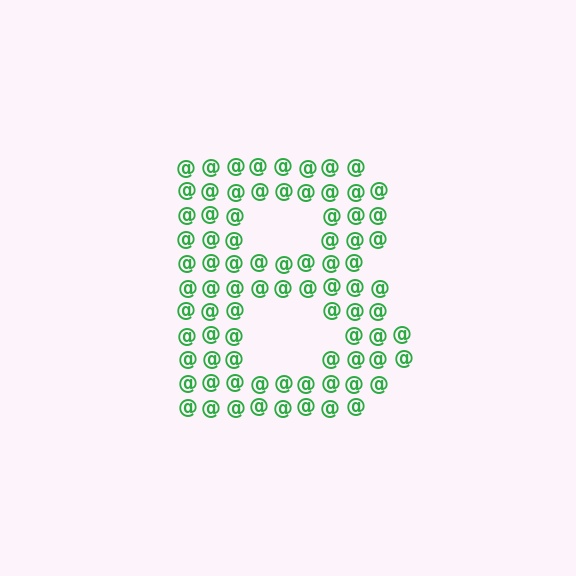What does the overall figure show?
The overall figure shows the letter B.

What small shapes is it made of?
It is made of small at signs.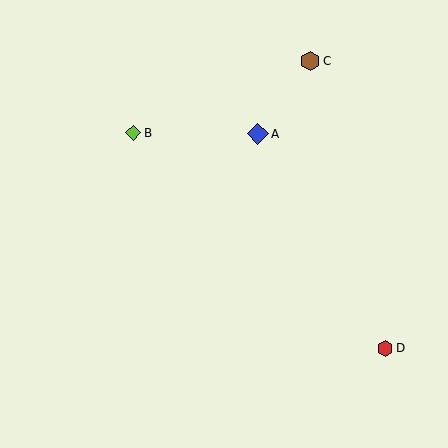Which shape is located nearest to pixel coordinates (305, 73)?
The brown hexagon (labeled C) at (310, 61) is nearest to that location.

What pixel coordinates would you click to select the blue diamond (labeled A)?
Click at (258, 134) to select the blue diamond A.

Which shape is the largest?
The blue diamond (labeled A) is the largest.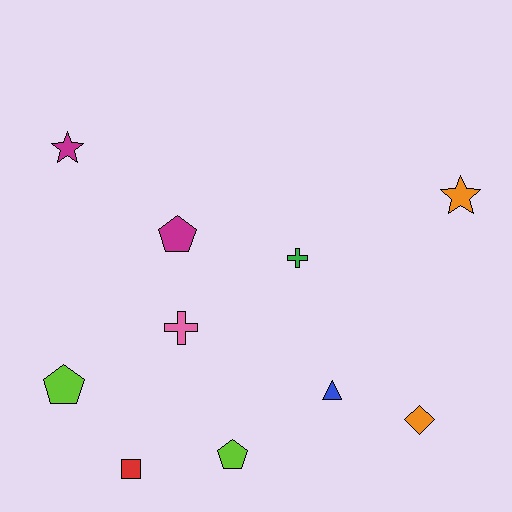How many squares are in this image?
There is 1 square.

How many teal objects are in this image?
There are no teal objects.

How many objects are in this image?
There are 10 objects.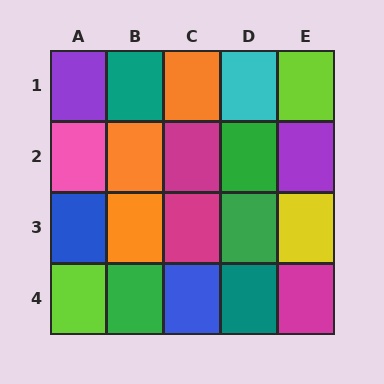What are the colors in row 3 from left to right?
Blue, orange, magenta, green, yellow.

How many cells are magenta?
3 cells are magenta.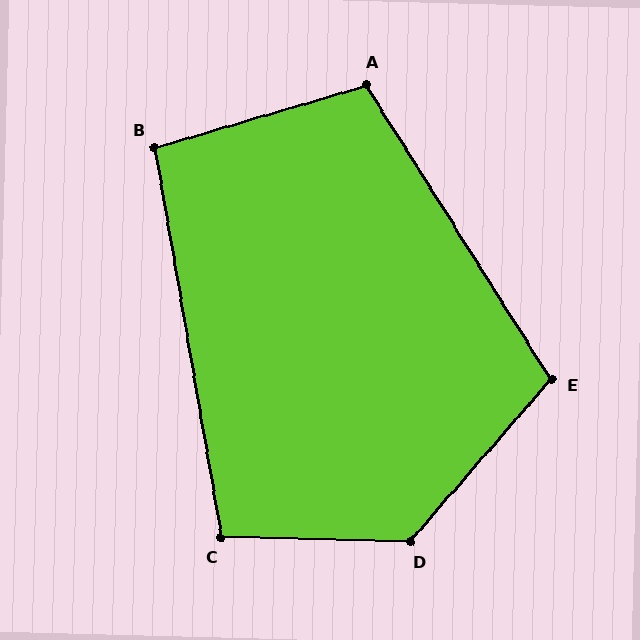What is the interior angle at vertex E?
Approximately 107 degrees (obtuse).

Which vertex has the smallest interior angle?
B, at approximately 97 degrees.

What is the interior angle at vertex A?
Approximately 106 degrees (obtuse).